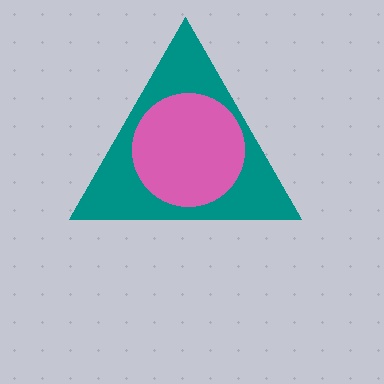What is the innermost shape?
The pink circle.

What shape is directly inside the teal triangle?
The pink circle.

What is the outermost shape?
The teal triangle.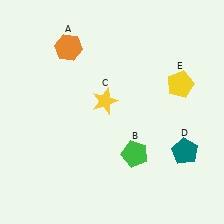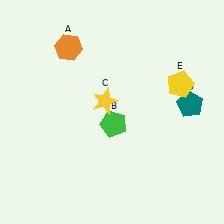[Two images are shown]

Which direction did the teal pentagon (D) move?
The teal pentagon (D) moved up.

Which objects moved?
The objects that moved are: the green pentagon (B), the teal pentagon (D).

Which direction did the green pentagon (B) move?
The green pentagon (B) moved up.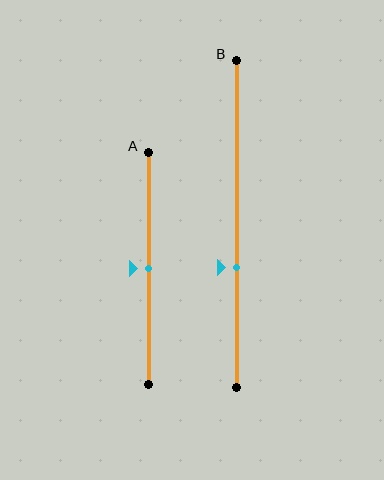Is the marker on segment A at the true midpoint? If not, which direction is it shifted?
Yes, the marker on segment A is at the true midpoint.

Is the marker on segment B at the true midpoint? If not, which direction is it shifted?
No, the marker on segment B is shifted downward by about 13% of the segment length.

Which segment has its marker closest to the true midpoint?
Segment A has its marker closest to the true midpoint.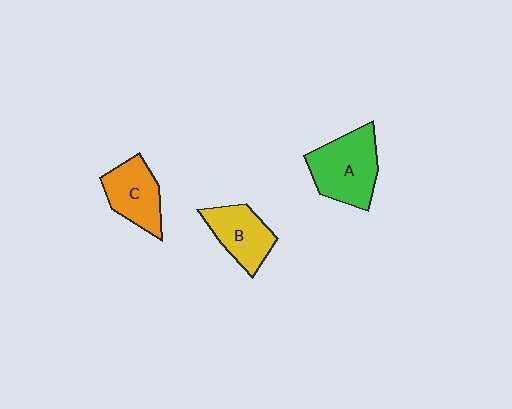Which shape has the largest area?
Shape A (green).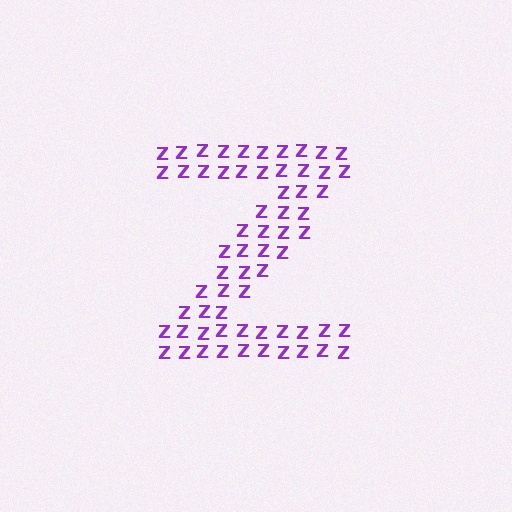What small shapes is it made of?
It is made of small letter Z's.